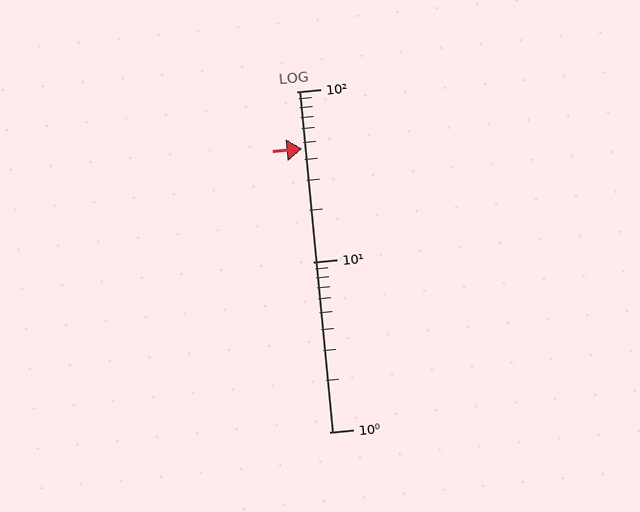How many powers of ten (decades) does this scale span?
The scale spans 2 decades, from 1 to 100.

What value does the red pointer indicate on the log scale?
The pointer indicates approximately 46.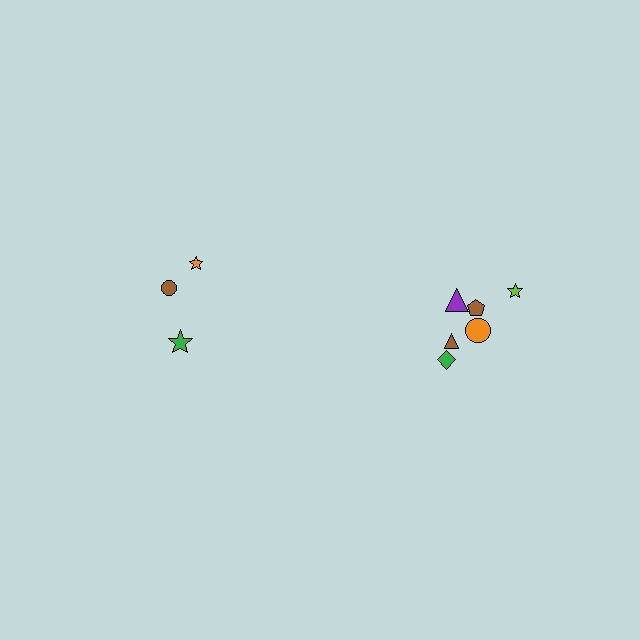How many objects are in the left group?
There are 3 objects.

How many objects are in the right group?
There are 6 objects.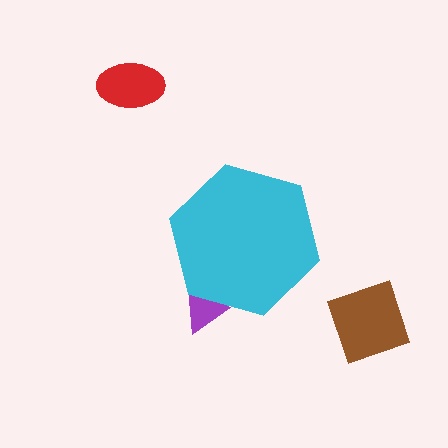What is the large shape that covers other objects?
A cyan hexagon.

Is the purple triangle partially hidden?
Yes, the purple triangle is partially hidden behind the cyan hexagon.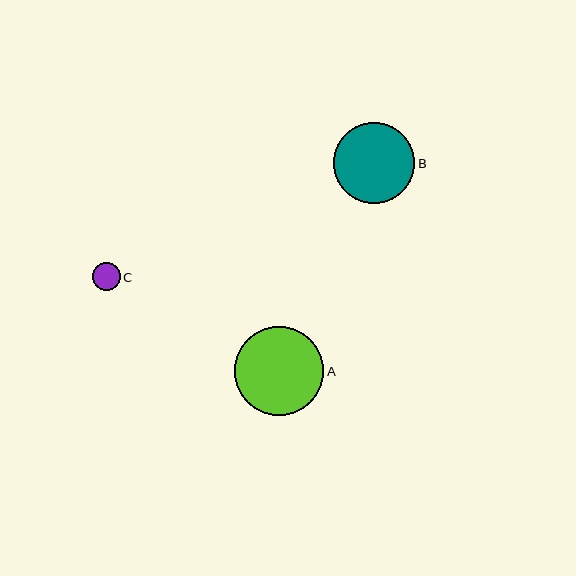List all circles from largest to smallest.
From largest to smallest: A, B, C.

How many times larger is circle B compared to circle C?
Circle B is approximately 2.9 times the size of circle C.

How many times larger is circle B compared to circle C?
Circle B is approximately 2.9 times the size of circle C.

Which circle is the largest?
Circle A is the largest with a size of approximately 89 pixels.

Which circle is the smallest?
Circle C is the smallest with a size of approximately 28 pixels.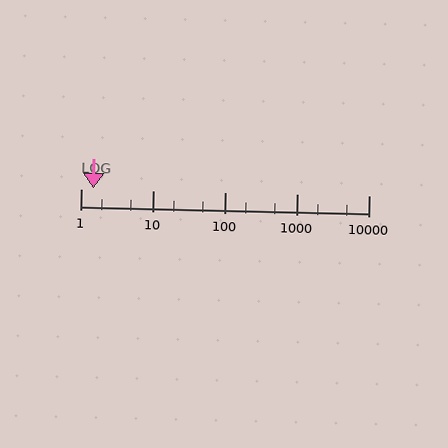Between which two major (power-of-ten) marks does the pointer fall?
The pointer is between 1 and 10.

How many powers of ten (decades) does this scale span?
The scale spans 4 decades, from 1 to 10000.